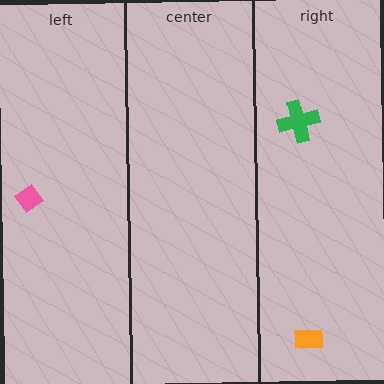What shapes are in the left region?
The pink diamond.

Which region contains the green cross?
The right region.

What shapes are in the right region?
The green cross, the orange rectangle.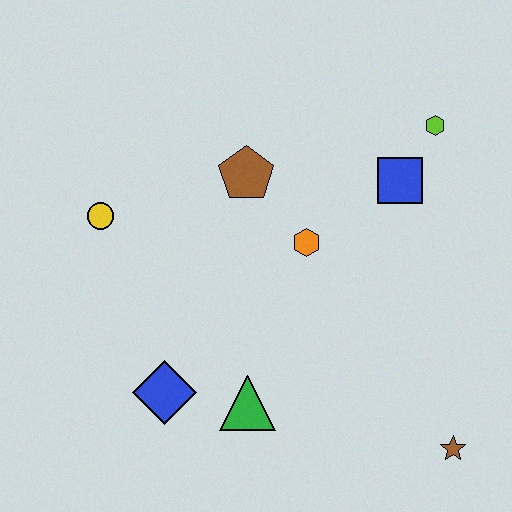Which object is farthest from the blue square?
The blue diamond is farthest from the blue square.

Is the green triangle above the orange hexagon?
No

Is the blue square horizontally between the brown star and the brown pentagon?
Yes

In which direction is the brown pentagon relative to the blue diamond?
The brown pentagon is above the blue diamond.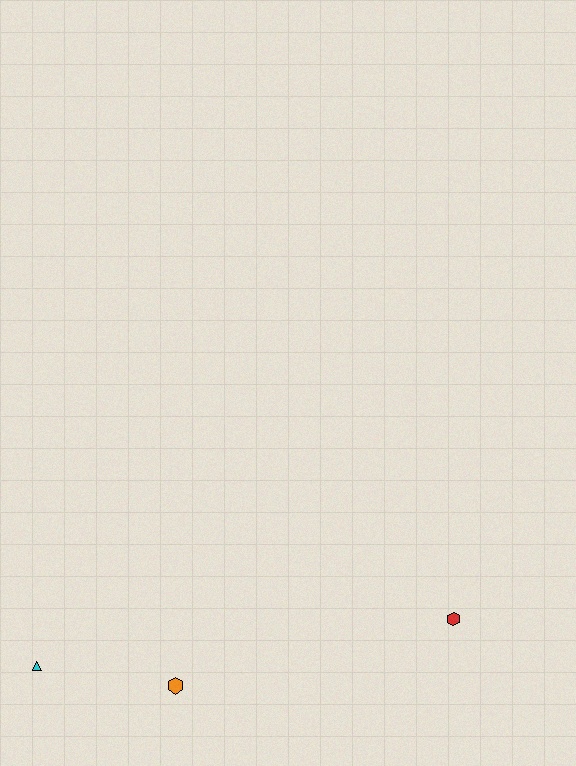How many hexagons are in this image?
There are 2 hexagons.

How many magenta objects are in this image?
There are no magenta objects.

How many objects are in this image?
There are 3 objects.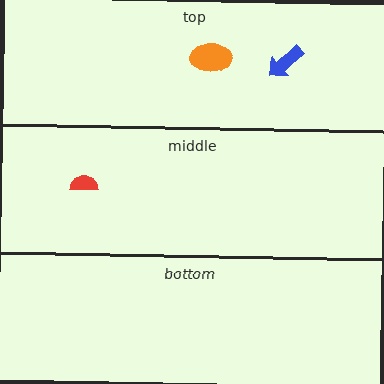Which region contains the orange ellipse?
The top region.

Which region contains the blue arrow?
The top region.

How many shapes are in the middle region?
1.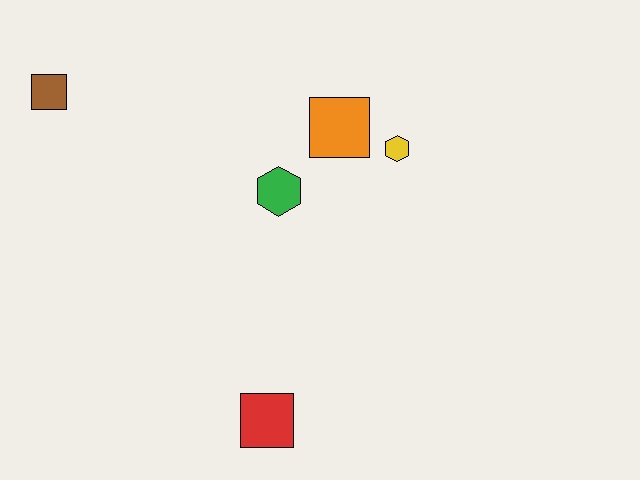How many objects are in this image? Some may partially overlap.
There are 5 objects.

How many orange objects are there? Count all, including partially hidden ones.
There is 1 orange object.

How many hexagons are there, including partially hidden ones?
There are 2 hexagons.